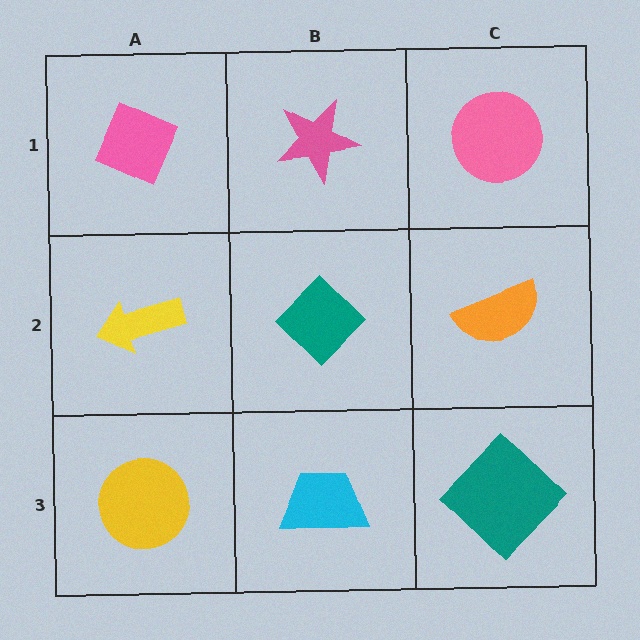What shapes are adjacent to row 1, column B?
A teal diamond (row 2, column B), a pink diamond (row 1, column A), a pink circle (row 1, column C).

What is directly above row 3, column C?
An orange semicircle.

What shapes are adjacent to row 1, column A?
A yellow arrow (row 2, column A), a pink star (row 1, column B).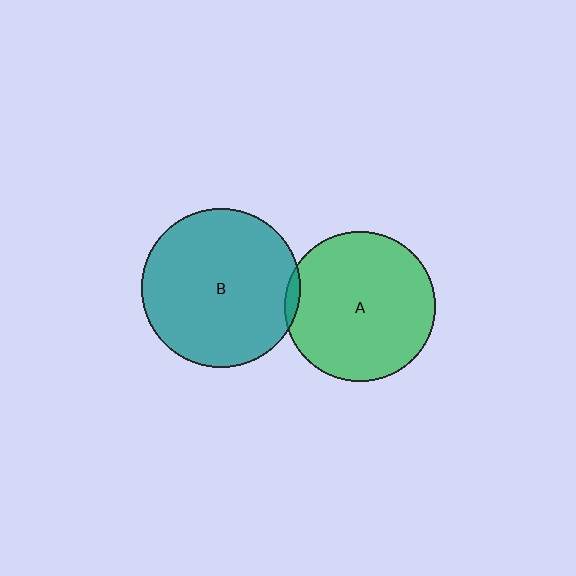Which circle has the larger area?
Circle B (teal).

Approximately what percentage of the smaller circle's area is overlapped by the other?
Approximately 5%.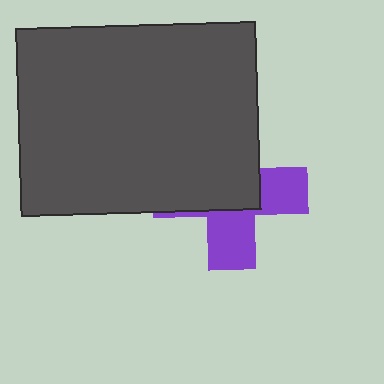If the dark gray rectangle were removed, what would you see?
You would see the complete purple cross.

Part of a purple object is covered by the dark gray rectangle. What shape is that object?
It is a cross.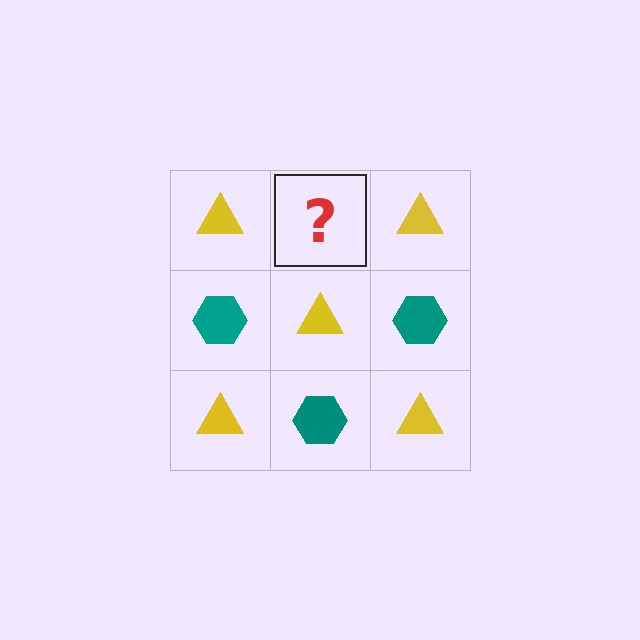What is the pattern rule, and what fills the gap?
The rule is that it alternates yellow triangle and teal hexagon in a checkerboard pattern. The gap should be filled with a teal hexagon.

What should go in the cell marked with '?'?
The missing cell should contain a teal hexagon.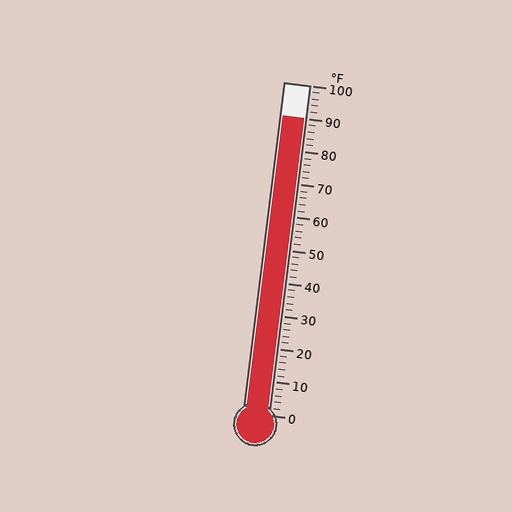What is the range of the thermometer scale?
The thermometer scale ranges from 0°F to 100°F.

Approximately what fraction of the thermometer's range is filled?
The thermometer is filled to approximately 90% of its range.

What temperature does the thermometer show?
The thermometer shows approximately 90°F.